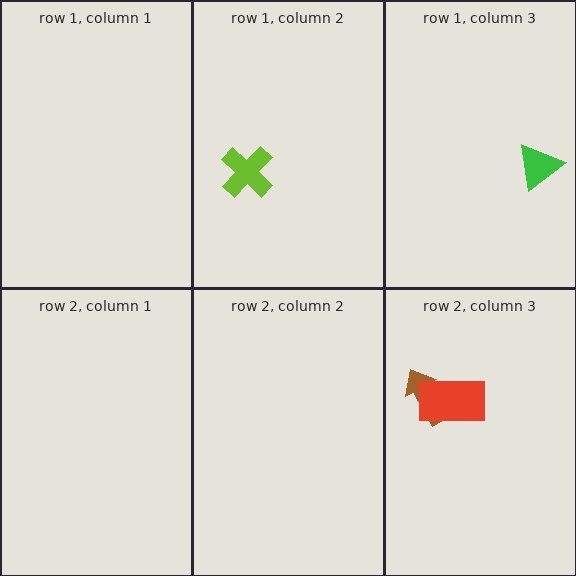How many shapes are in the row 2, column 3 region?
2.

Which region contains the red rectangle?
The row 2, column 3 region.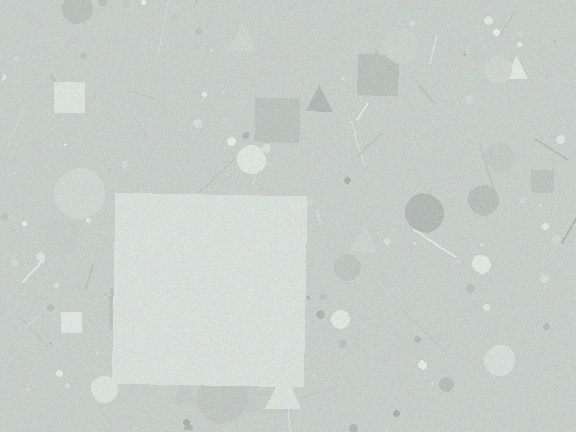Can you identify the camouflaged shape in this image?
The camouflaged shape is a square.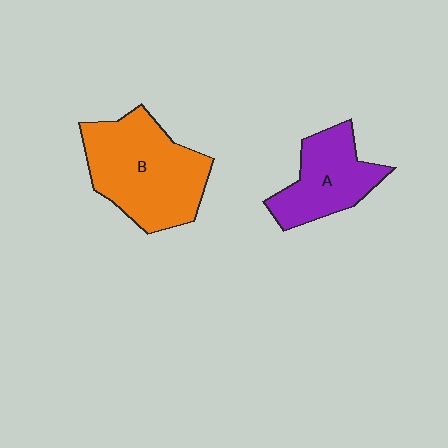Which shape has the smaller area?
Shape A (purple).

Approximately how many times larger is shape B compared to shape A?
Approximately 1.6 times.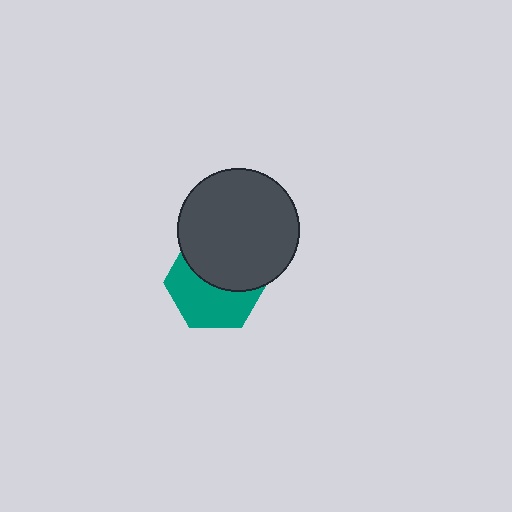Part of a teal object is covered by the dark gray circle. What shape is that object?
It is a hexagon.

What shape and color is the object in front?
The object in front is a dark gray circle.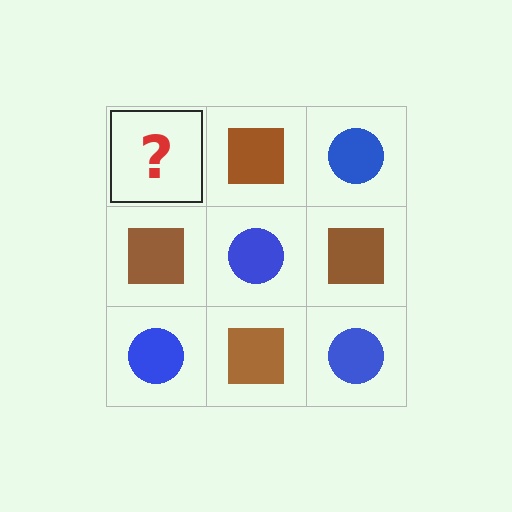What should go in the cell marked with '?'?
The missing cell should contain a blue circle.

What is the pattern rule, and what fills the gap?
The rule is that it alternates blue circle and brown square in a checkerboard pattern. The gap should be filled with a blue circle.